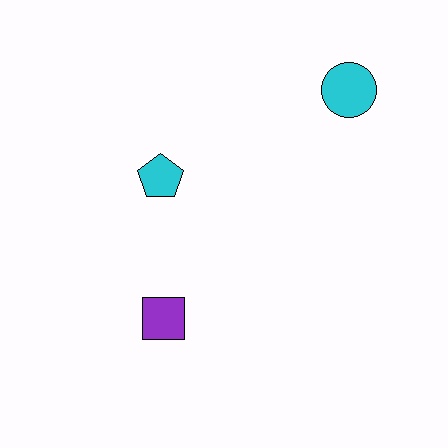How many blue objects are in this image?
There are no blue objects.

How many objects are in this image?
There are 3 objects.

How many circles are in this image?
There is 1 circle.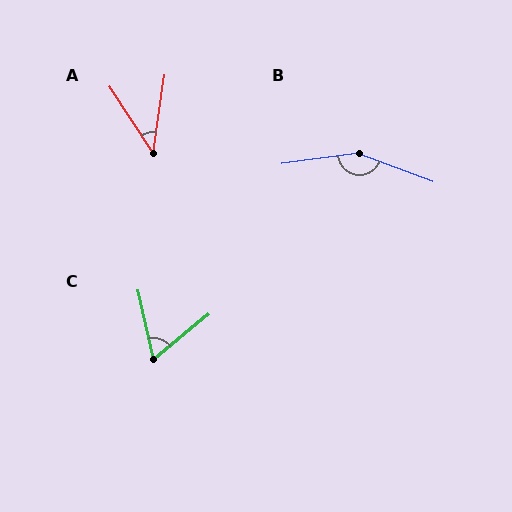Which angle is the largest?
B, at approximately 152 degrees.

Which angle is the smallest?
A, at approximately 42 degrees.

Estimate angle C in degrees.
Approximately 63 degrees.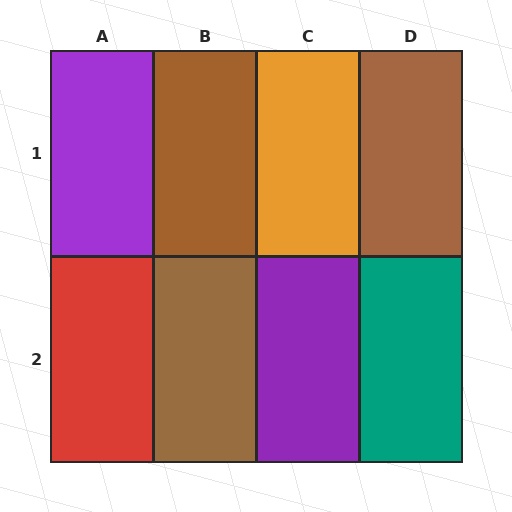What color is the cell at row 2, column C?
Purple.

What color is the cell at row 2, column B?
Brown.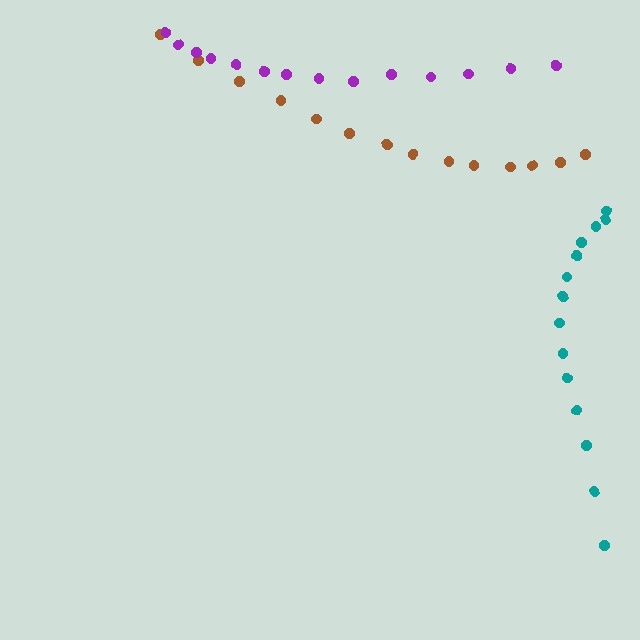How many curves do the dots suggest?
There are 3 distinct paths.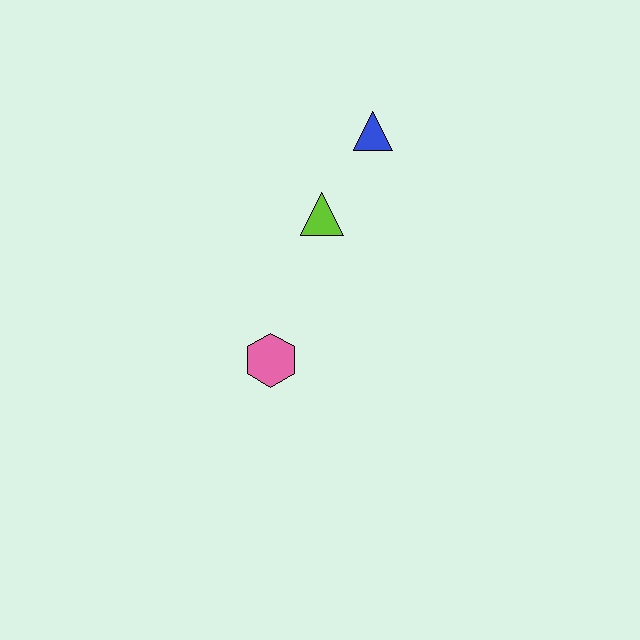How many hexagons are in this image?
There is 1 hexagon.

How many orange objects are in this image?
There are no orange objects.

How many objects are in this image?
There are 3 objects.